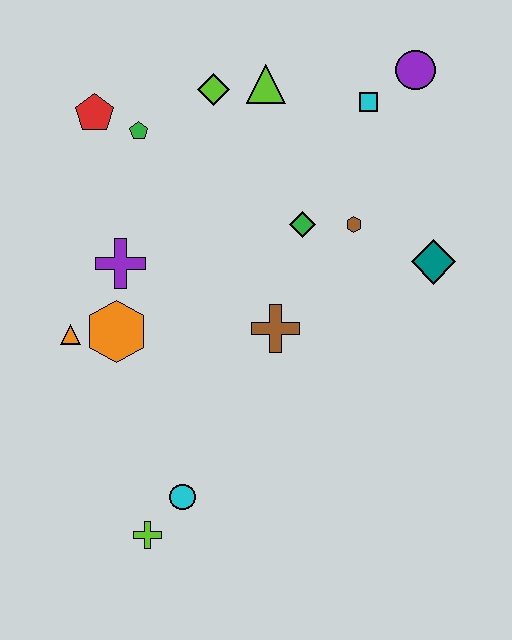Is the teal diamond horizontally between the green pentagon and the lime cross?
No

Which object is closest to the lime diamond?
The lime triangle is closest to the lime diamond.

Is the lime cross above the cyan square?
No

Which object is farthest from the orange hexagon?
The purple circle is farthest from the orange hexagon.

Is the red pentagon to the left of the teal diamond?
Yes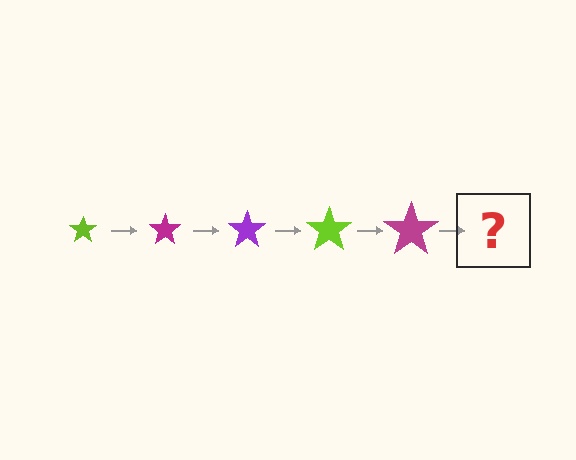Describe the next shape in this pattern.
It should be a purple star, larger than the previous one.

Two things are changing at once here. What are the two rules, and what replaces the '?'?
The two rules are that the star grows larger each step and the color cycles through lime, magenta, and purple. The '?' should be a purple star, larger than the previous one.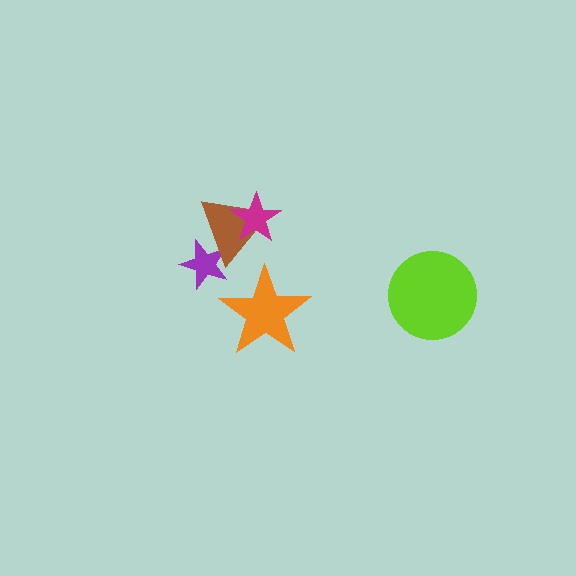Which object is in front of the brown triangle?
The magenta star is in front of the brown triangle.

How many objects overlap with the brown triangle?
2 objects overlap with the brown triangle.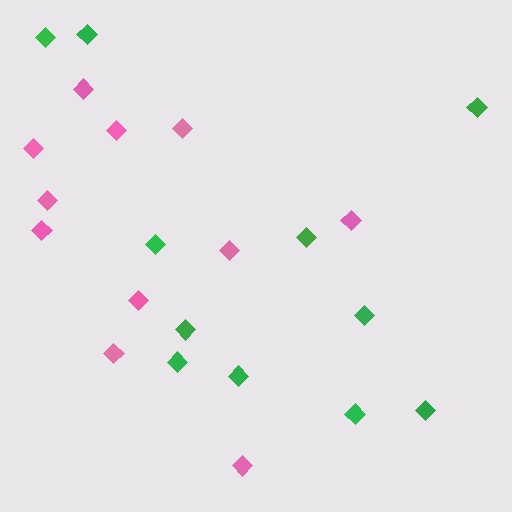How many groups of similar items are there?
There are 2 groups: one group of pink diamonds (11) and one group of green diamonds (11).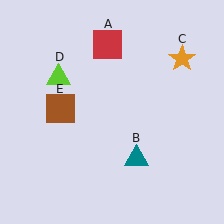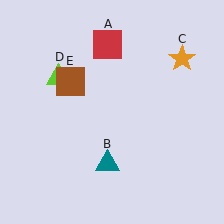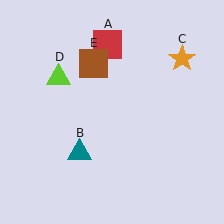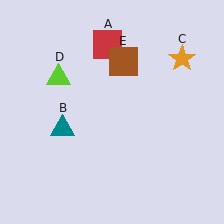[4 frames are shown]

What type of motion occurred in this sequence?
The teal triangle (object B), brown square (object E) rotated clockwise around the center of the scene.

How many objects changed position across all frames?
2 objects changed position: teal triangle (object B), brown square (object E).